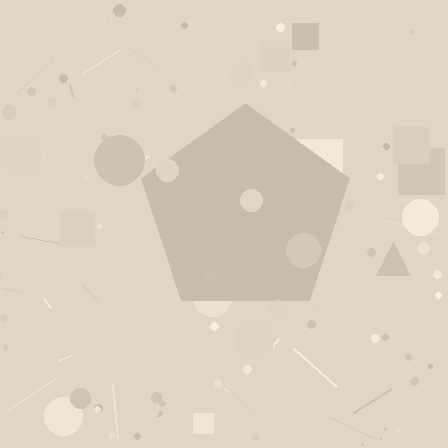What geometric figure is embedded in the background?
A pentagon is embedded in the background.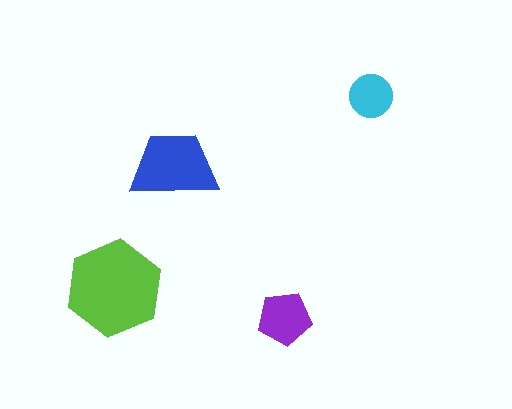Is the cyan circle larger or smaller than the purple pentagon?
Smaller.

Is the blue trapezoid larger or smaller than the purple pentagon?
Larger.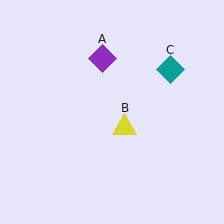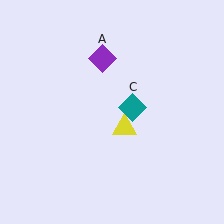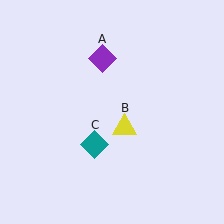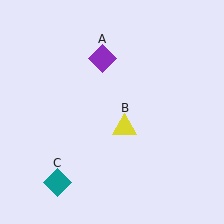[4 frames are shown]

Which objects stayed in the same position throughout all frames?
Purple diamond (object A) and yellow triangle (object B) remained stationary.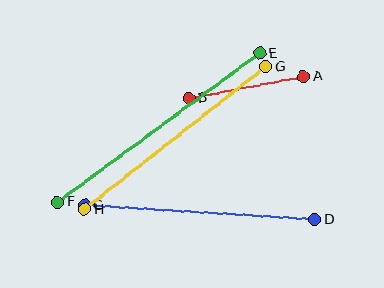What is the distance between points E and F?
The distance is approximately 252 pixels.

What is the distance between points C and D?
The distance is approximately 231 pixels.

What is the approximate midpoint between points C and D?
The midpoint is at approximately (200, 213) pixels.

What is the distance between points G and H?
The distance is approximately 230 pixels.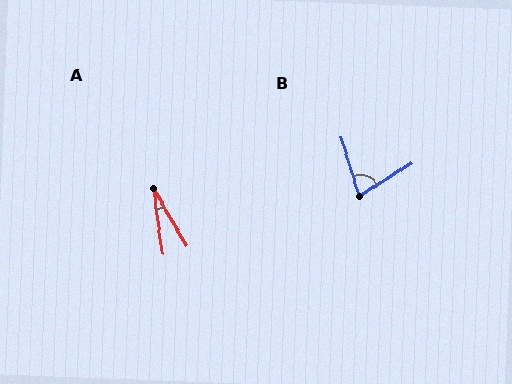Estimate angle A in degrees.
Approximately 22 degrees.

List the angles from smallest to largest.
A (22°), B (75°).